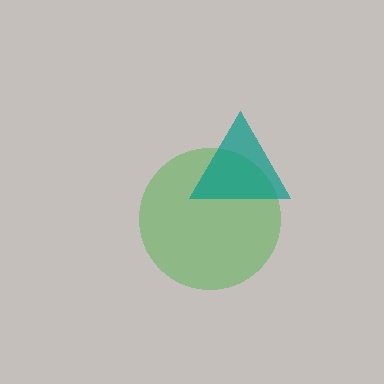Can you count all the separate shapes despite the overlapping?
Yes, there are 2 separate shapes.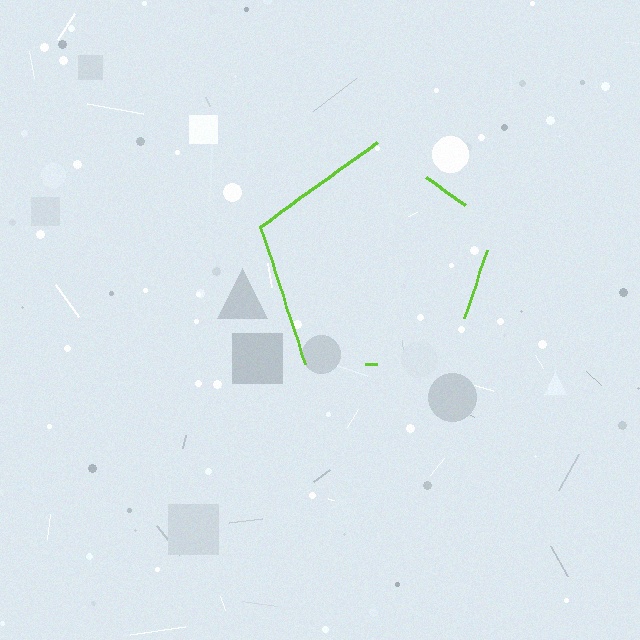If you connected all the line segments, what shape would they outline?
They would outline a pentagon.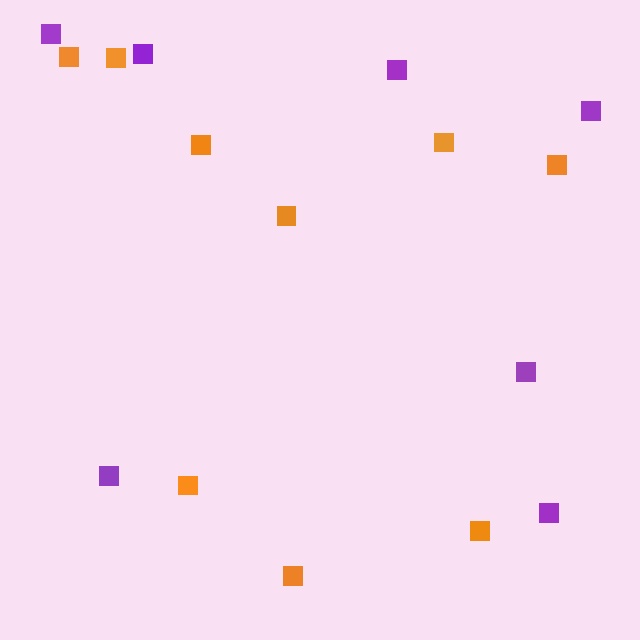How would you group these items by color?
There are 2 groups: one group of orange squares (9) and one group of purple squares (7).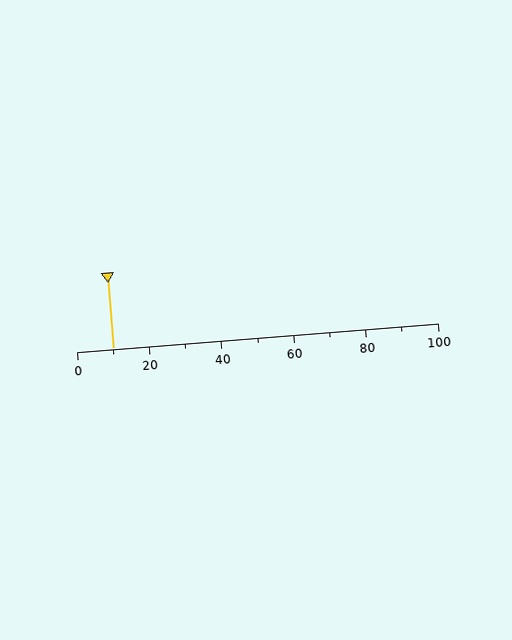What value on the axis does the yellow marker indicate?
The marker indicates approximately 10.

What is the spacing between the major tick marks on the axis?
The major ticks are spaced 20 apart.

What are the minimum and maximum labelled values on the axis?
The axis runs from 0 to 100.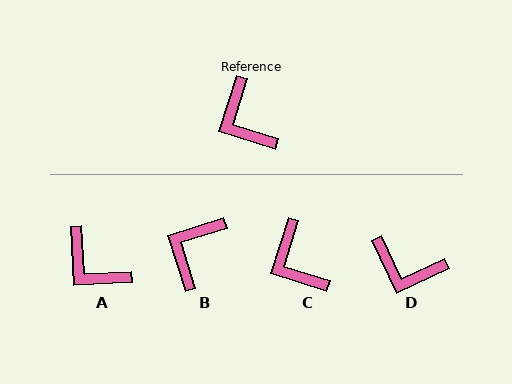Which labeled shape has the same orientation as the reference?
C.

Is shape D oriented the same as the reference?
No, it is off by about 42 degrees.